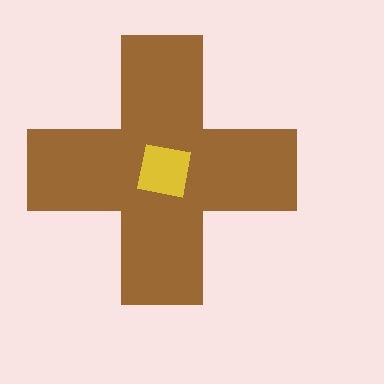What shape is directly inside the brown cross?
The yellow square.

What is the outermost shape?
The brown cross.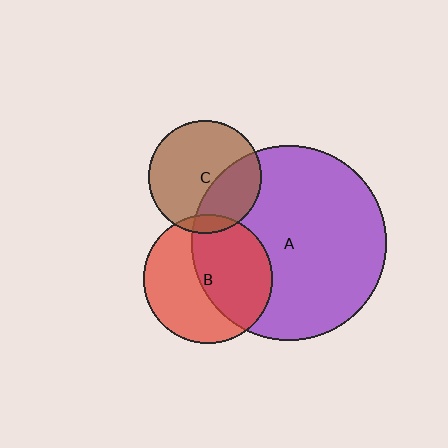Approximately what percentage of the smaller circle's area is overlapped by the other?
Approximately 35%.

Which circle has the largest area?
Circle A (purple).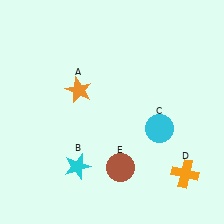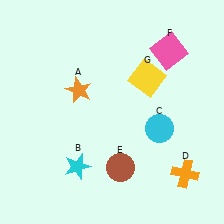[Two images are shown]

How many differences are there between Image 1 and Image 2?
There are 2 differences between the two images.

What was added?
A pink square (F), a yellow square (G) were added in Image 2.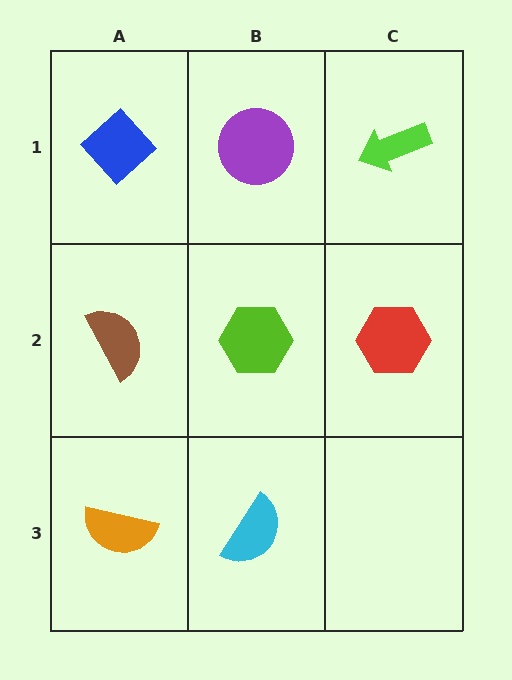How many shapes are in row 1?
3 shapes.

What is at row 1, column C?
A lime arrow.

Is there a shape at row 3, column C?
No, that cell is empty.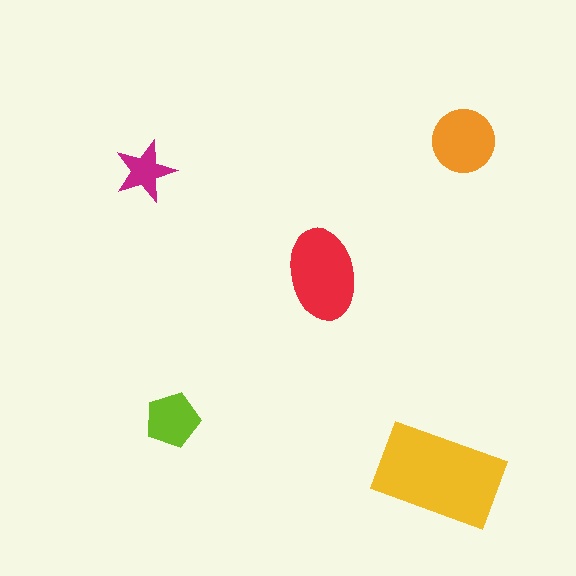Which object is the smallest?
The magenta star.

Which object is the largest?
The yellow rectangle.